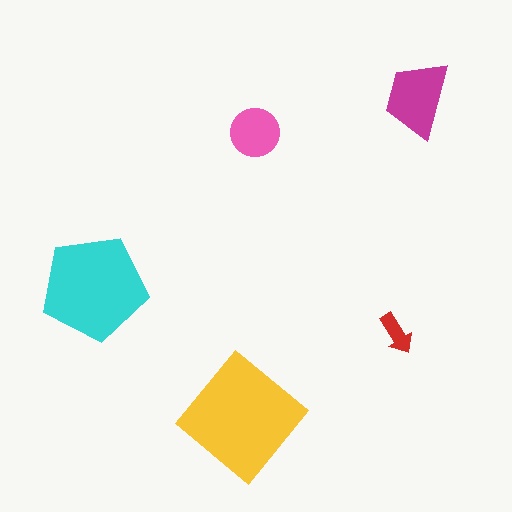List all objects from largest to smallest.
The yellow diamond, the cyan pentagon, the magenta trapezoid, the pink circle, the red arrow.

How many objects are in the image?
There are 5 objects in the image.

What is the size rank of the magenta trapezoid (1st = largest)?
3rd.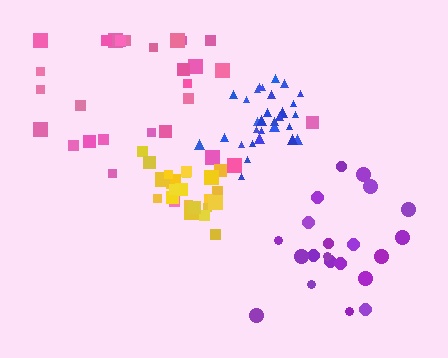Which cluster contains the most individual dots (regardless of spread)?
Blue (31).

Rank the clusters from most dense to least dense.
blue, yellow, purple, pink.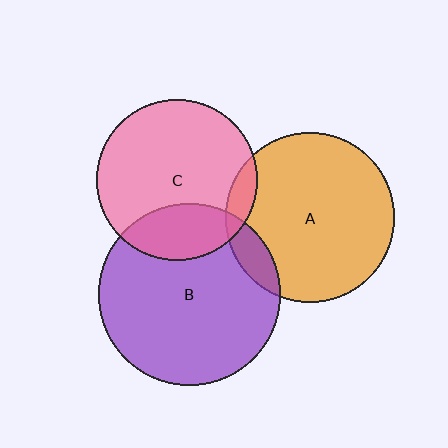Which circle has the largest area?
Circle B (purple).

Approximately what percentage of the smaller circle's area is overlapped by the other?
Approximately 25%.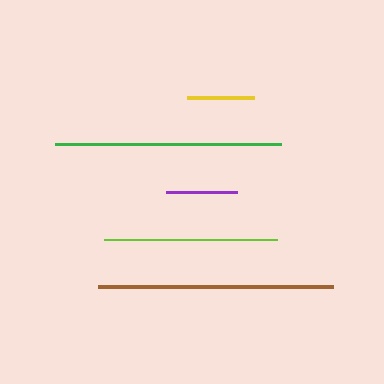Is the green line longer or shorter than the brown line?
The brown line is longer than the green line.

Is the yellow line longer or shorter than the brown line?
The brown line is longer than the yellow line.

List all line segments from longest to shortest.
From longest to shortest: brown, green, lime, purple, yellow.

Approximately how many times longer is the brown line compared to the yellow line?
The brown line is approximately 3.5 times the length of the yellow line.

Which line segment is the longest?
The brown line is the longest at approximately 235 pixels.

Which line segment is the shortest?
The yellow line is the shortest at approximately 67 pixels.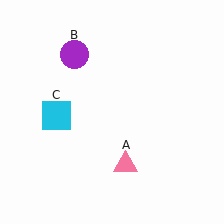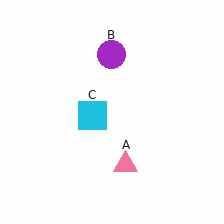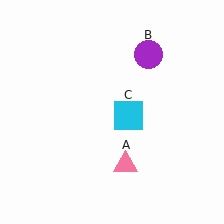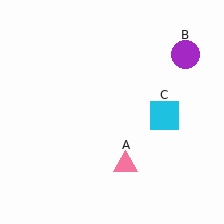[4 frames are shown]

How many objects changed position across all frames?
2 objects changed position: purple circle (object B), cyan square (object C).